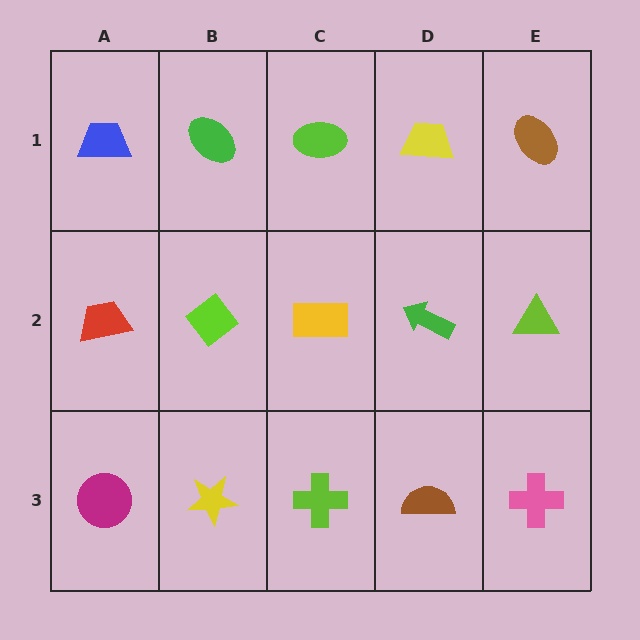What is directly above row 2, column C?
A lime ellipse.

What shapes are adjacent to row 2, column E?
A brown ellipse (row 1, column E), a pink cross (row 3, column E), a green arrow (row 2, column D).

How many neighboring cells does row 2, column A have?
3.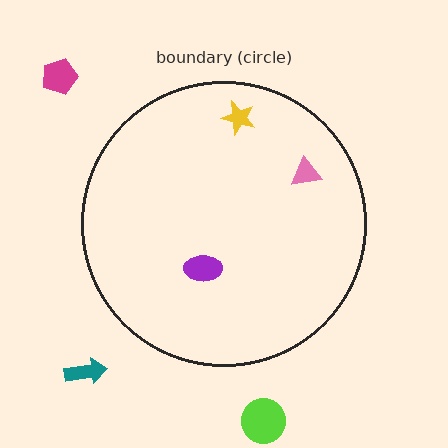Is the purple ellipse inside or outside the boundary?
Inside.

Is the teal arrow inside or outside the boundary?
Outside.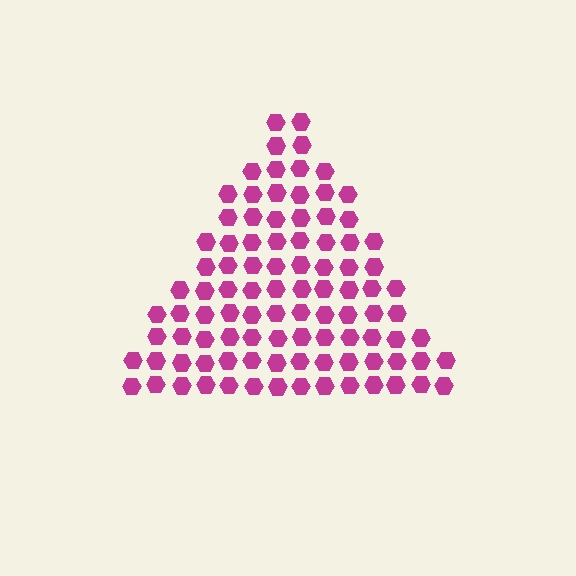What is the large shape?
The large shape is a triangle.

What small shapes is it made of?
It is made of small hexagons.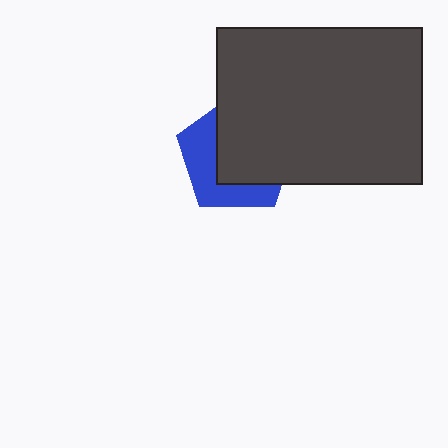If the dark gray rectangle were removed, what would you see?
You would see the complete blue pentagon.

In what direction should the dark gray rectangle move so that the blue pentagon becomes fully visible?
The dark gray rectangle should move toward the upper-right. That is the shortest direction to clear the overlap and leave the blue pentagon fully visible.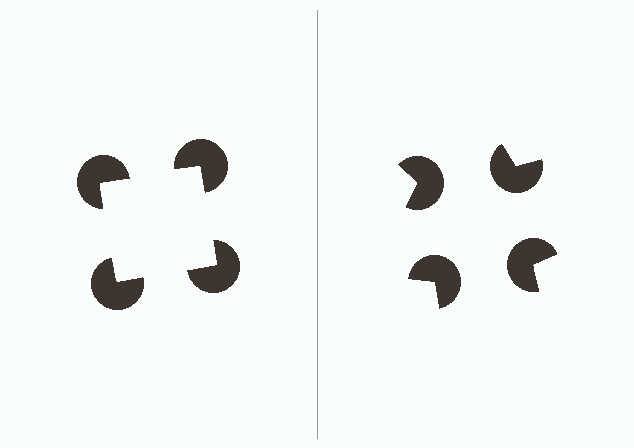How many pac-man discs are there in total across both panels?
8 — 4 on each side.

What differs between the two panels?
The pac-man discs are positioned identically on both sides; only the wedge orientations differ. On the left they align to a square; on the right they are misaligned.